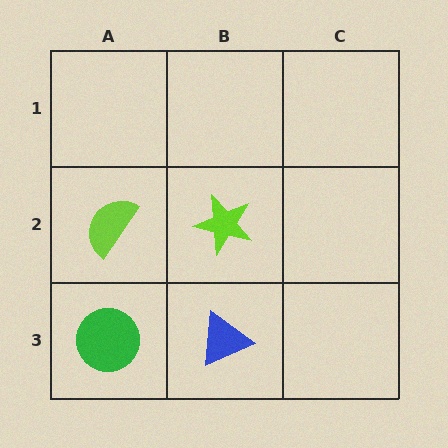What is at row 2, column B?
A lime star.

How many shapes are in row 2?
2 shapes.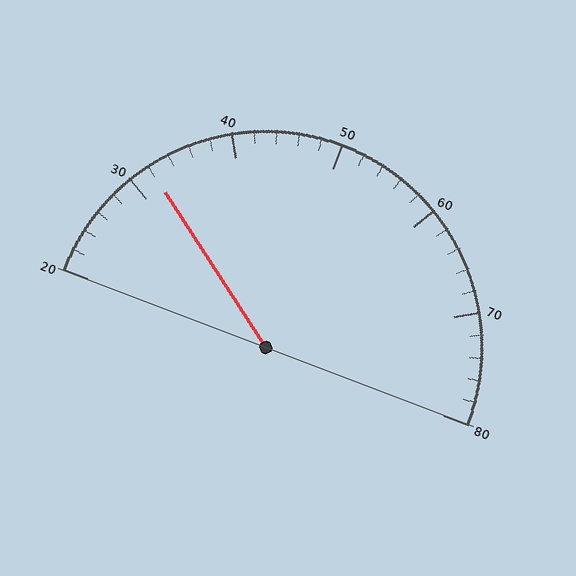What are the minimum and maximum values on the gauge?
The gauge ranges from 20 to 80.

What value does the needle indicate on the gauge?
The needle indicates approximately 32.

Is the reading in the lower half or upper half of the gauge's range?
The reading is in the lower half of the range (20 to 80).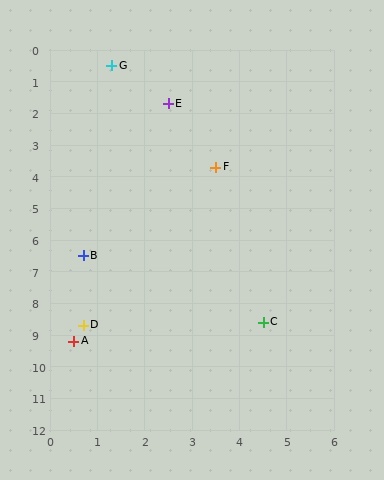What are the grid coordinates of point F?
Point F is at approximately (3.5, 3.7).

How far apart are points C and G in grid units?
Points C and G are about 8.7 grid units apart.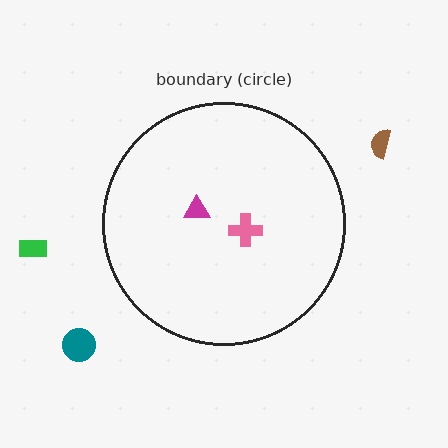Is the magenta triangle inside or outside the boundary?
Inside.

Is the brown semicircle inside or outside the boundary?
Outside.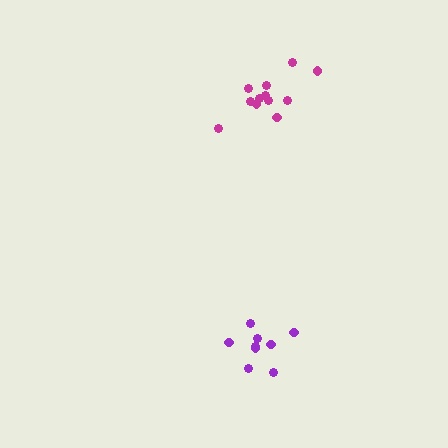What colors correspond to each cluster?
The clusters are colored: magenta, purple.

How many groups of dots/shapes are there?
There are 2 groups.